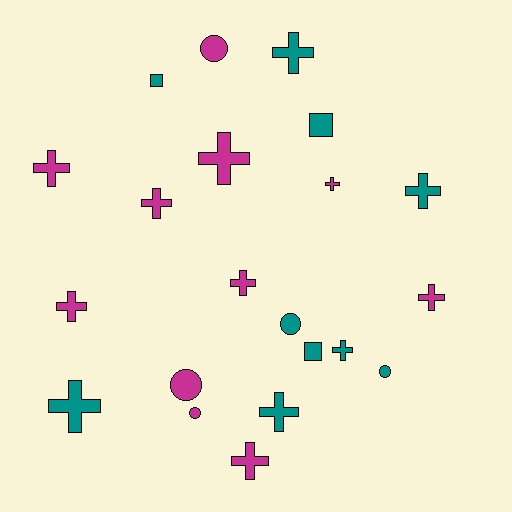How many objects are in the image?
There are 21 objects.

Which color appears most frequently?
Magenta, with 11 objects.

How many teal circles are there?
There are 2 teal circles.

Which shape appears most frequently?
Cross, with 13 objects.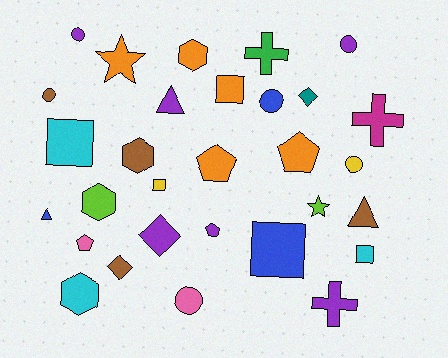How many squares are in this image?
There are 5 squares.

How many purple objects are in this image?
There are 6 purple objects.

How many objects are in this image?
There are 30 objects.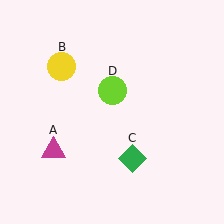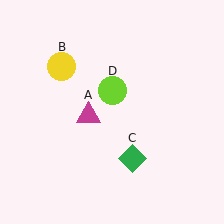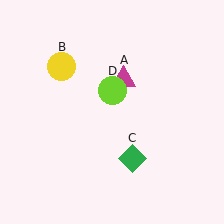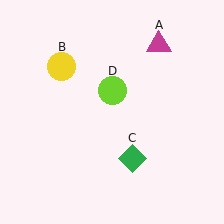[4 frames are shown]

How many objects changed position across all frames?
1 object changed position: magenta triangle (object A).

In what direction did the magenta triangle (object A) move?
The magenta triangle (object A) moved up and to the right.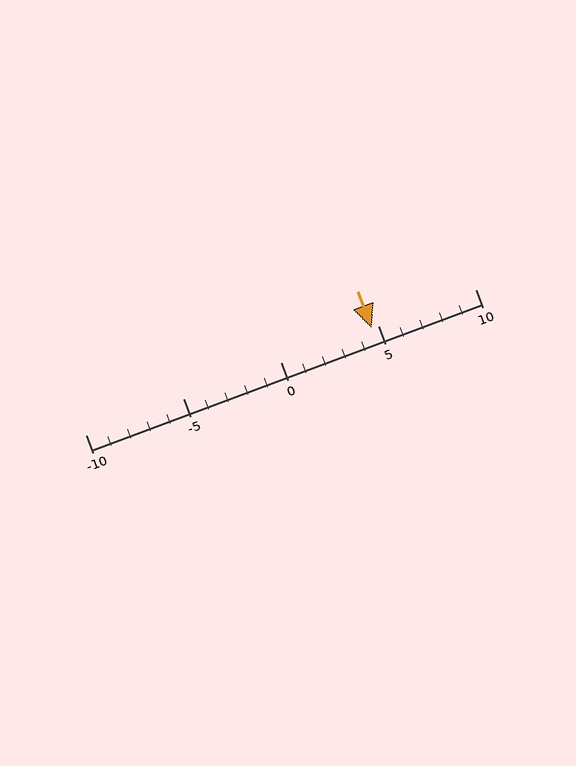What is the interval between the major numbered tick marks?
The major tick marks are spaced 5 units apart.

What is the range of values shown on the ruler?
The ruler shows values from -10 to 10.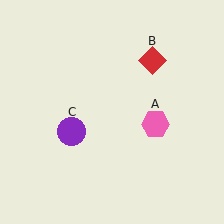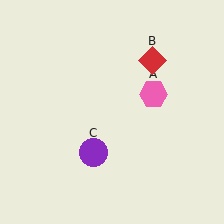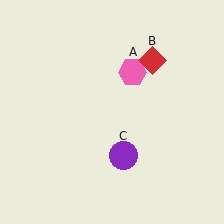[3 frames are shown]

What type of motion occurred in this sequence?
The pink hexagon (object A), purple circle (object C) rotated counterclockwise around the center of the scene.